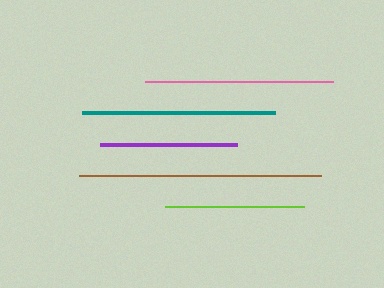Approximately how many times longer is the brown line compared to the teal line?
The brown line is approximately 1.3 times the length of the teal line.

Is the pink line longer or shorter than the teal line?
The teal line is longer than the pink line.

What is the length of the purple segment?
The purple segment is approximately 138 pixels long.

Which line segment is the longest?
The brown line is the longest at approximately 242 pixels.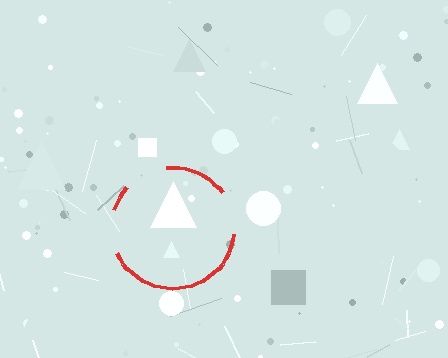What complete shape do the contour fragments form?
The contour fragments form a circle.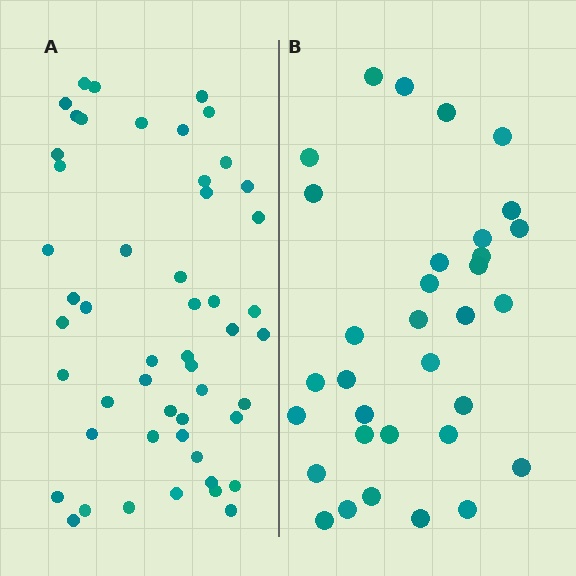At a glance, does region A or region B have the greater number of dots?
Region A (the left region) has more dots.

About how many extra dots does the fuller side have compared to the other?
Region A has approximately 20 more dots than region B.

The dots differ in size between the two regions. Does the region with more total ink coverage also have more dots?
No. Region B has more total ink coverage because its dots are larger, but region A actually contains more individual dots. Total area can be misleading — the number of items is what matters here.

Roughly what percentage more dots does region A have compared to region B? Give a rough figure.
About 55% more.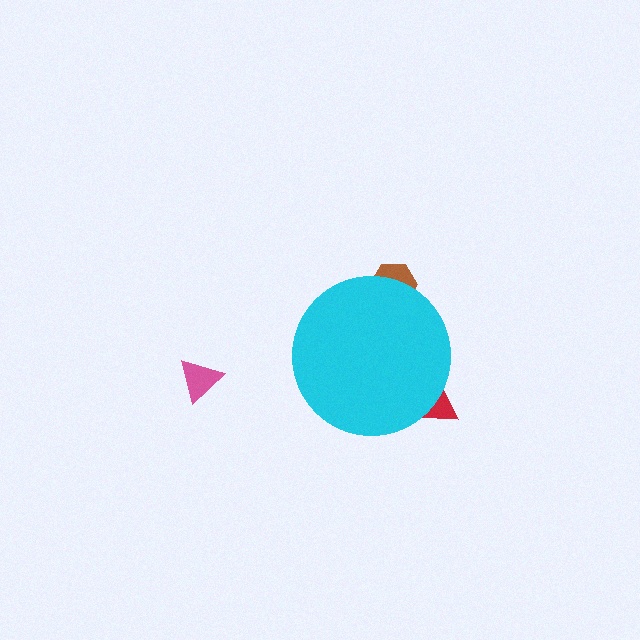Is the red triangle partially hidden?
Yes, the red triangle is partially hidden behind the cyan circle.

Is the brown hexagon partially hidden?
Yes, the brown hexagon is partially hidden behind the cyan circle.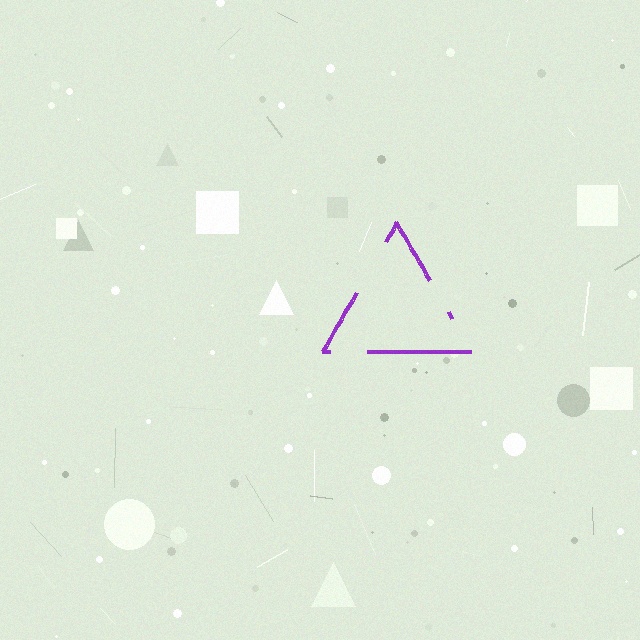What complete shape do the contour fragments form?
The contour fragments form a triangle.